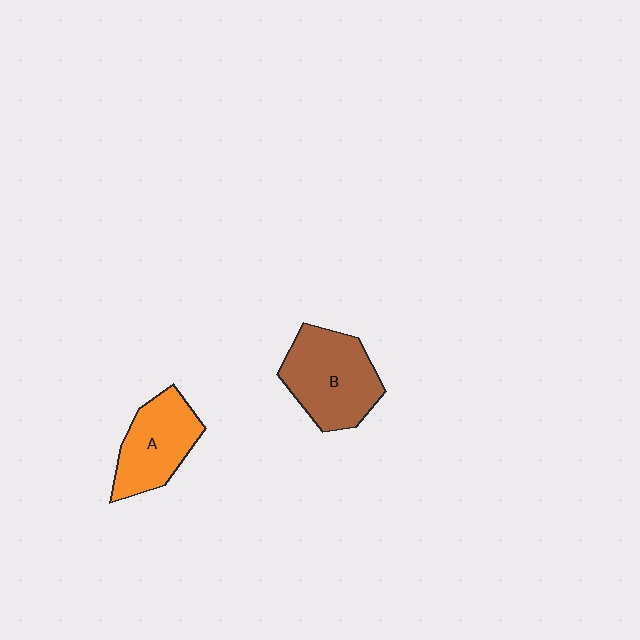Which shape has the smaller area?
Shape A (orange).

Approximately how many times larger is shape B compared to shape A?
Approximately 1.2 times.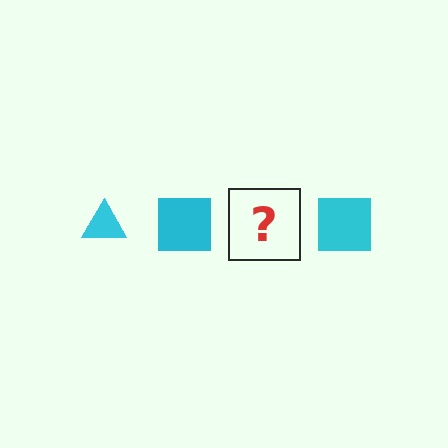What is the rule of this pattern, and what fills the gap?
The rule is that the pattern cycles through triangle, square shapes in cyan. The gap should be filled with a cyan triangle.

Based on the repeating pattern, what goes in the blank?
The blank should be a cyan triangle.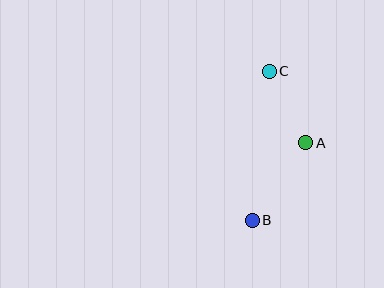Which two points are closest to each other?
Points A and C are closest to each other.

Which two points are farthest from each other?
Points B and C are farthest from each other.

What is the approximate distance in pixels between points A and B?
The distance between A and B is approximately 94 pixels.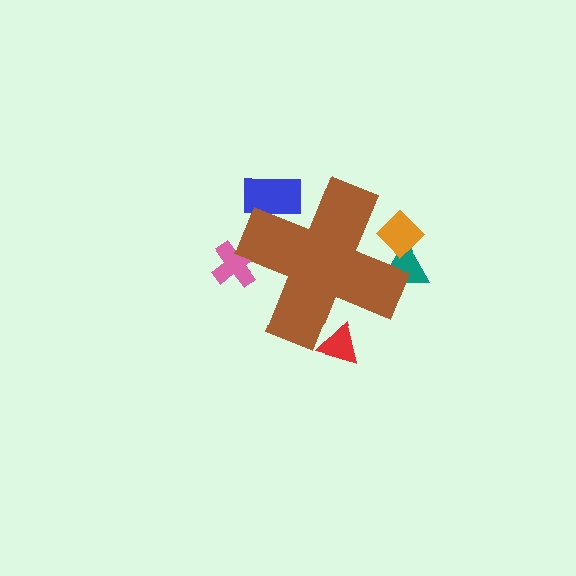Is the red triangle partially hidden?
Yes, the red triangle is partially hidden behind the brown cross.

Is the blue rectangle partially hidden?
Yes, the blue rectangle is partially hidden behind the brown cross.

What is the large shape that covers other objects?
A brown cross.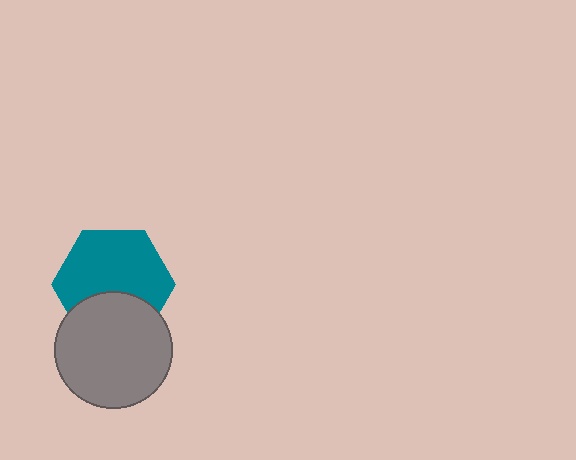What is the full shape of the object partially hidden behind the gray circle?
The partially hidden object is a teal hexagon.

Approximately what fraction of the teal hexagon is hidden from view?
Roughly 34% of the teal hexagon is hidden behind the gray circle.